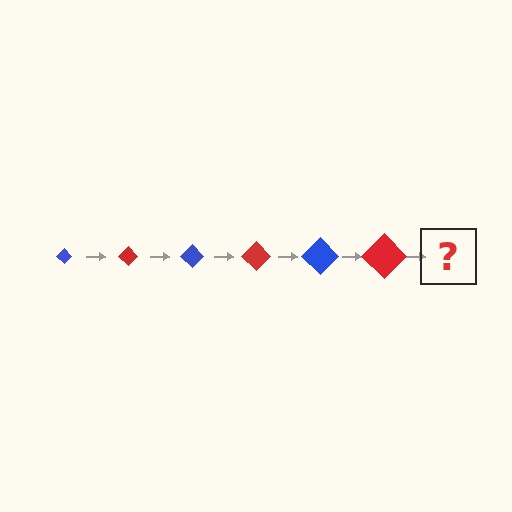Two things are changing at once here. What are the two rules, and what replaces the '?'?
The two rules are that the diamond grows larger each step and the color cycles through blue and red. The '?' should be a blue diamond, larger than the previous one.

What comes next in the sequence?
The next element should be a blue diamond, larger than the previous one.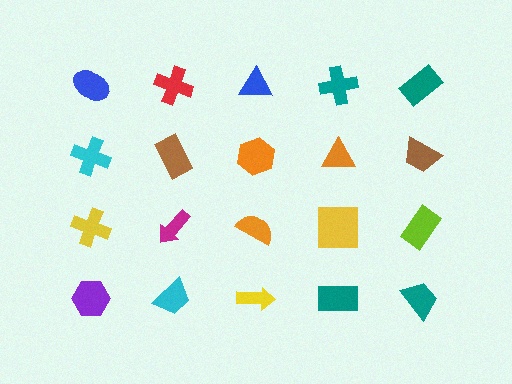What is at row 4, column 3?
A yellow arrow.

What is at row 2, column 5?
A brown trapezoid.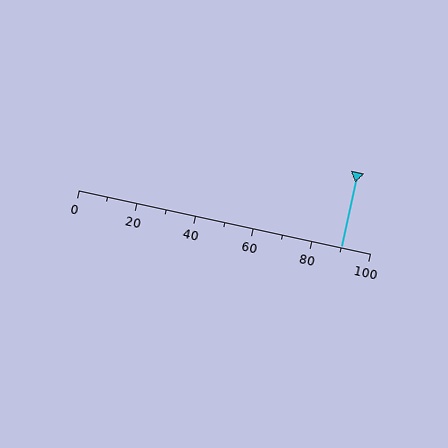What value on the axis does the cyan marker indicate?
The marker indicates approximately 90.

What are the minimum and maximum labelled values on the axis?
The axis runs from 0 to 100.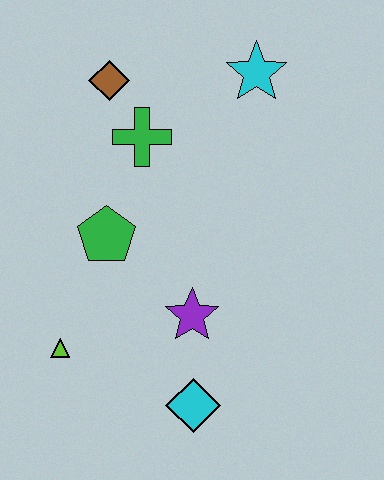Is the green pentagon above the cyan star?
No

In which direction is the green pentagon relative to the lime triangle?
The green pentagon is above the lime triangle.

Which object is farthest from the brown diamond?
The cyan diamond is farthest from the brown diamond.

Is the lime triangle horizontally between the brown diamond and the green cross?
No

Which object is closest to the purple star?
The cyan diamond is closest to the purple star.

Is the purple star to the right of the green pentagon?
Yes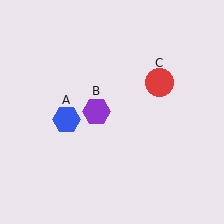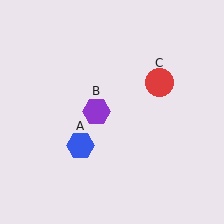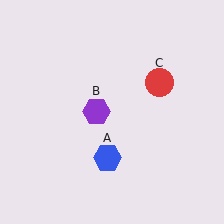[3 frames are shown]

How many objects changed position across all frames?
1 object changed position: blue hexagon (object A).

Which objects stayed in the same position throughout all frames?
Purple hexagon (object B) and red circle (object C) remained stationary.